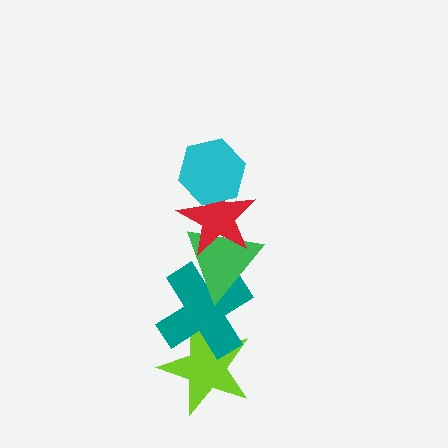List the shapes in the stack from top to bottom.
From top to bottom: the cyan hexagon, the red star, the green triangle, the teal cross, the lime star.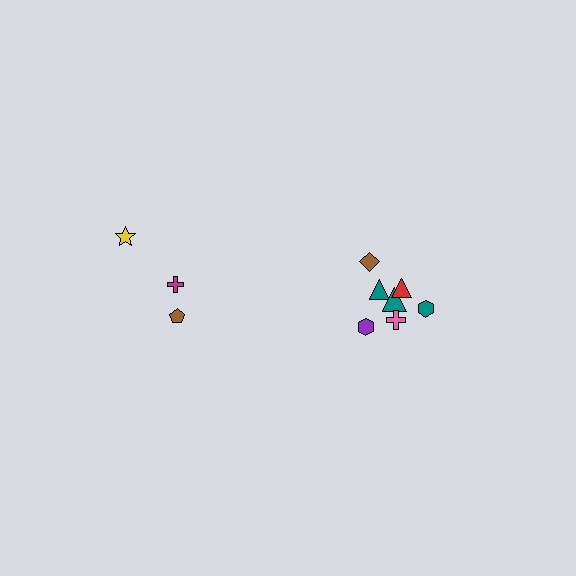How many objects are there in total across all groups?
There are 10 objects.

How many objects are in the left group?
There are 3 objects.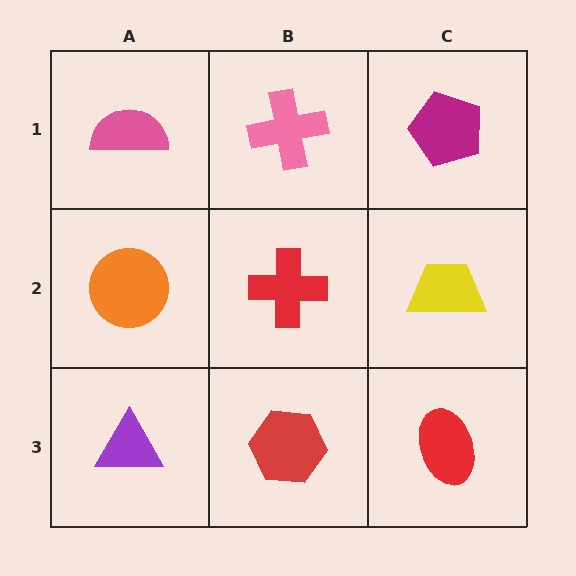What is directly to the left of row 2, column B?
An orange circle.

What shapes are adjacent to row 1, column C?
A yellow trapezoid (row 2, column C), a pink cross (row 1, column B).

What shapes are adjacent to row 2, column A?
A pink semicircle (row 1, column A), a purple triangle (row 3, column A), a red cross (row 2, column B).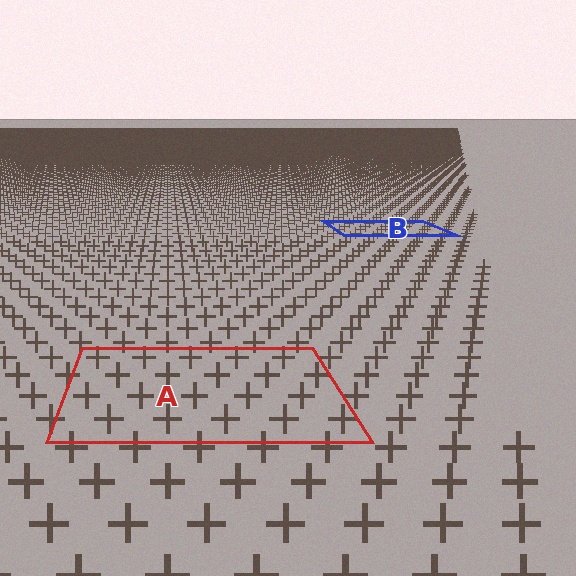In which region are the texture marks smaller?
The texture marks are smaller in region B, because it is farther away.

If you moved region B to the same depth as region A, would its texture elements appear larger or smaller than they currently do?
They would appear larger. At a closer depth, the same texture elements are projected at a bigger on-screen size.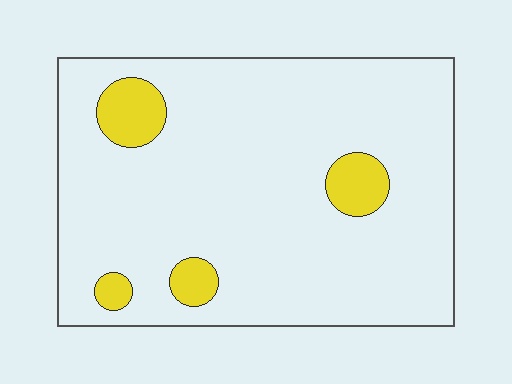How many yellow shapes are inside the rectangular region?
4.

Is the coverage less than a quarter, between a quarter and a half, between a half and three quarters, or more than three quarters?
Less than a quarter.